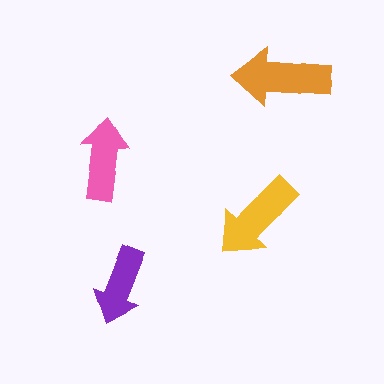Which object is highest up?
The orange arrow is topmost.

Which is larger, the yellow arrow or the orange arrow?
The orange one.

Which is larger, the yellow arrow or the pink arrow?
The yellow one.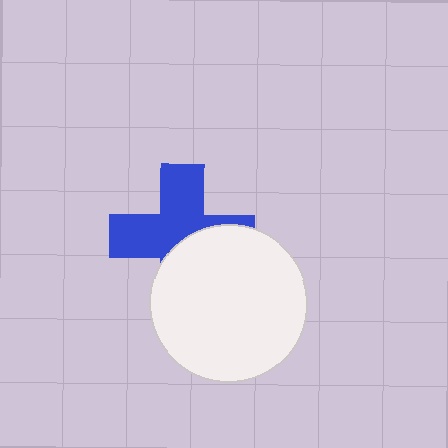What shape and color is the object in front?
The object in front is a white circle.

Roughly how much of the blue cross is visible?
About half of it is visible (roughly 57%).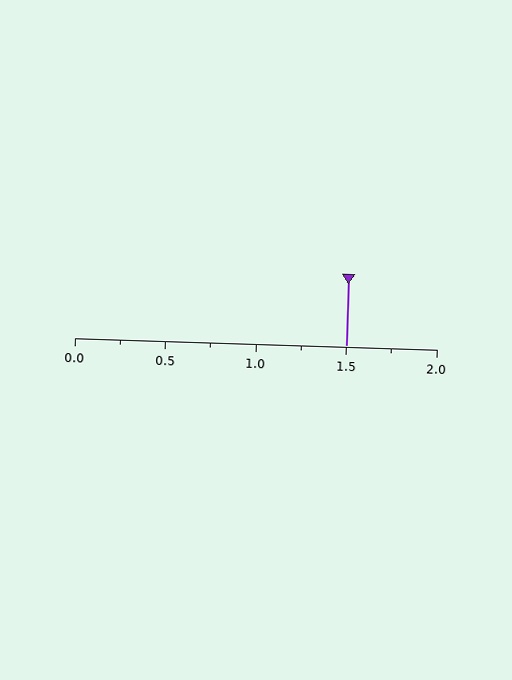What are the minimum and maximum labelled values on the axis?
The axis runs from 0.0 to 2.0.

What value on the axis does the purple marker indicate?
The marker indicates approximately 1.5.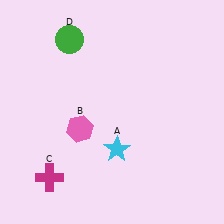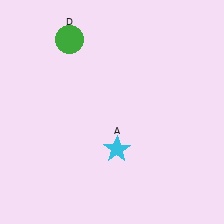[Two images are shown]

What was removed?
The magenta cross (C), the pink hexagon (B) were removed in Image 2.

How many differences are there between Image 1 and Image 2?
There are 2 differences between the two images.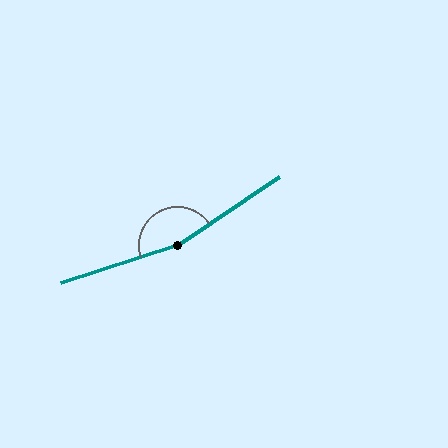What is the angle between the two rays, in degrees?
Approximately 164 degrees.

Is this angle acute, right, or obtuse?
It is obtuse.